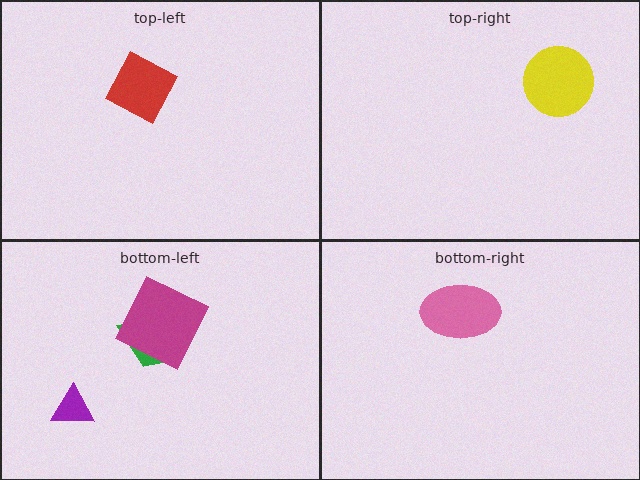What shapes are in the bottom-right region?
The pink ellipse.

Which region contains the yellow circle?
The top-right region.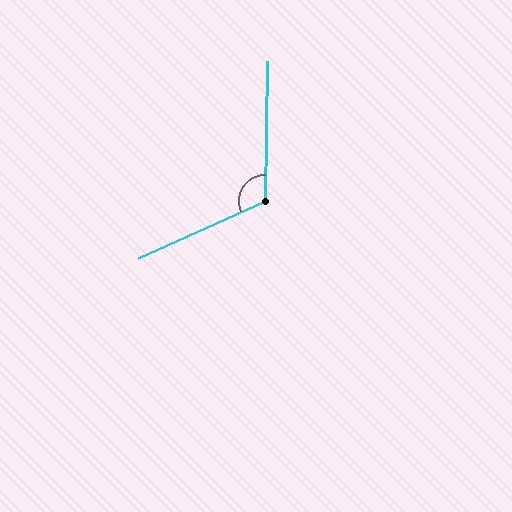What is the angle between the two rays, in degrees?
Approximately 115 degrees.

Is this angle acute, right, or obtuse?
It is obtuse.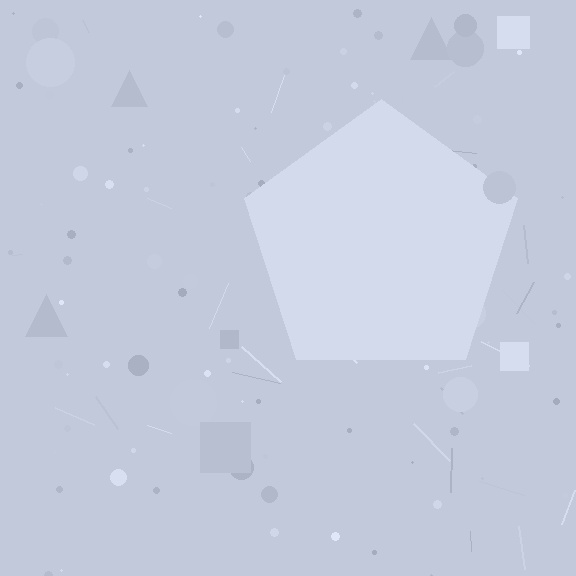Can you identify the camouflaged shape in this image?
The camouflaged shape is a pentagon.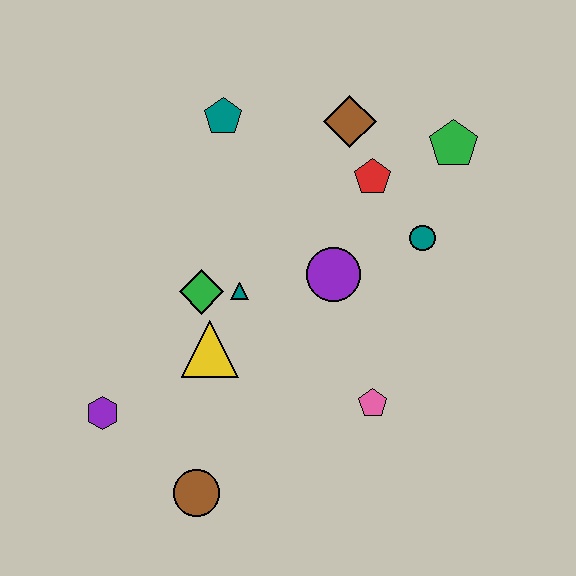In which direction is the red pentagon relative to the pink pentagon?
The red pentagon is above the pink pentagon.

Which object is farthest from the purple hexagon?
The green pentagon is farthest from the purple hexagon.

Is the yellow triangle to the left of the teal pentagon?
Yes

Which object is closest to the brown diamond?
The red pentagon is closest to the brown diamond.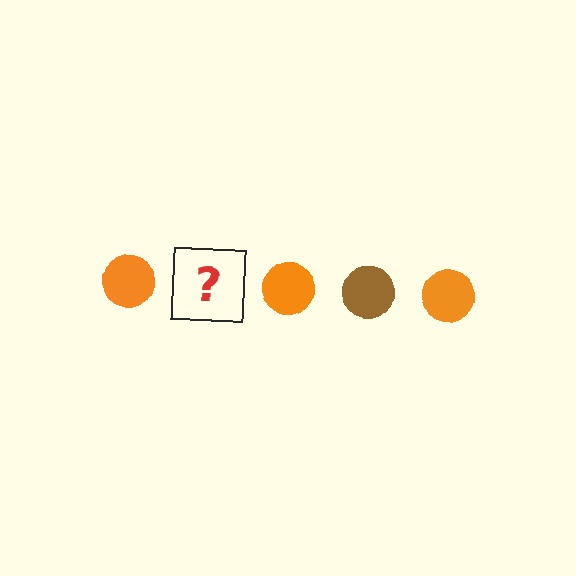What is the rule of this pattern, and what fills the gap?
The rule is that the pattern cycles through orange, brown circles. The gap should be filled with a brown circle.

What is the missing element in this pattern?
The missing element is a brown circle.